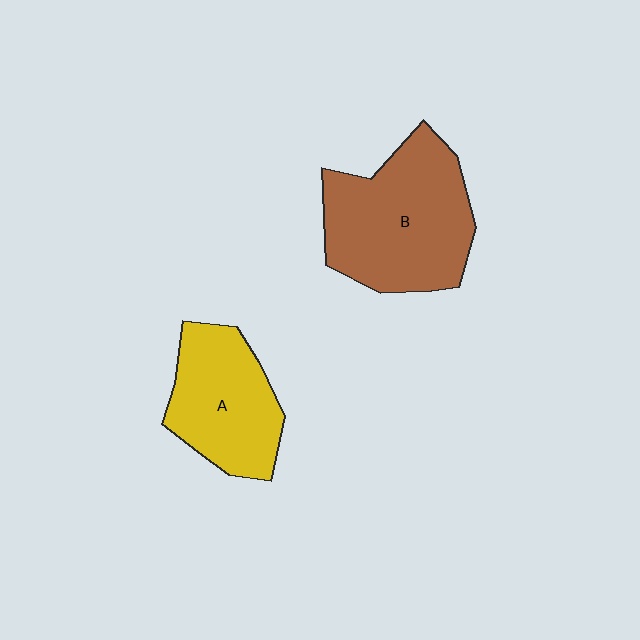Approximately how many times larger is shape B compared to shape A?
Approximately 1.4 times.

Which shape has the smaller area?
Shape A (yellow).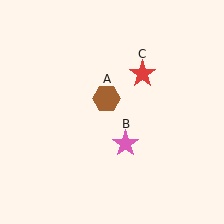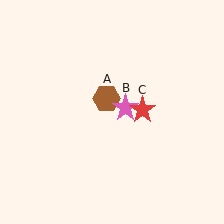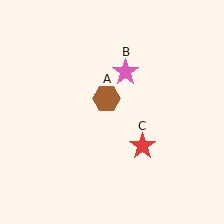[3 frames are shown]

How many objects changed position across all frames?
2 objects changed position: pink star (object B), red star (object C).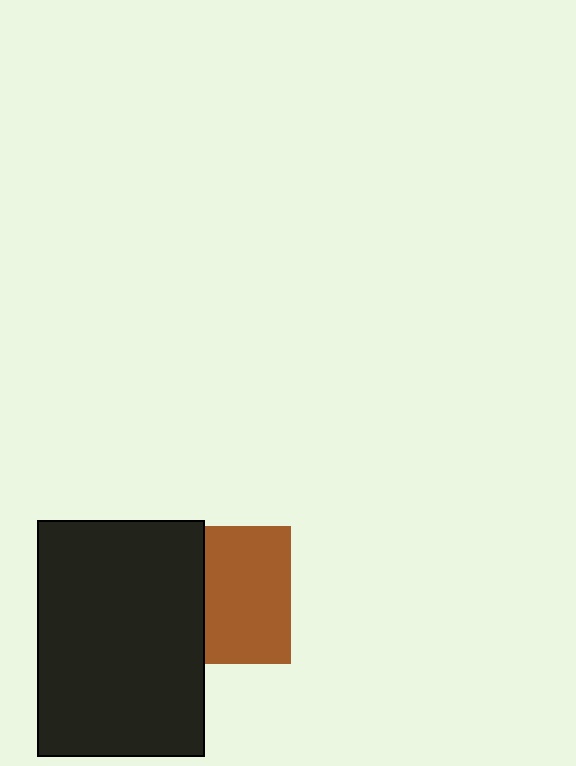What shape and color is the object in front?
The object in front is a black rectangle.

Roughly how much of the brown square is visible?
About half of it is visible (roughly 61%).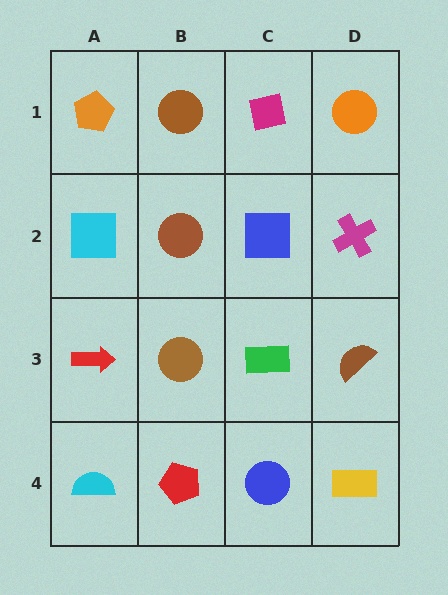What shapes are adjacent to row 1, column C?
A blue square (row 2, column C), a brown circle (row 1, column B), an orange circle (row 1, column D).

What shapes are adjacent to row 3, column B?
A brown circle (row 2, column B), a red pentagon (row 4, column B), a red arrow (row 3, column A), a green rectangle (row 3, column C).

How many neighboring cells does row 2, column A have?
3.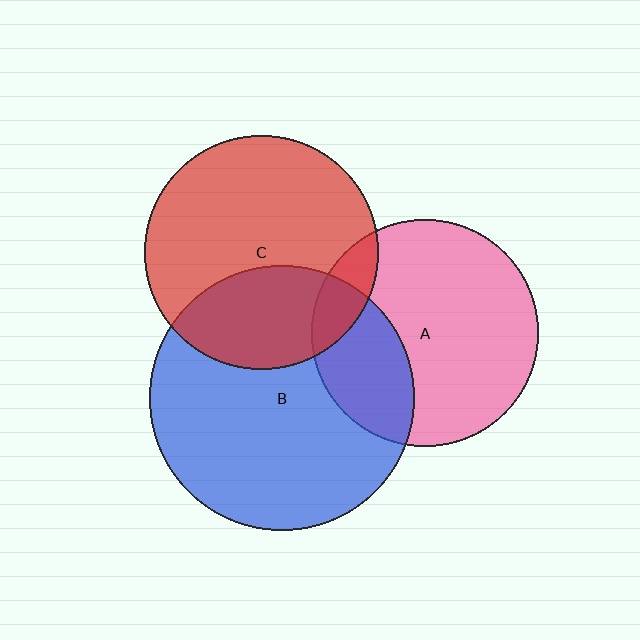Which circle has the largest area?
Circle B (blue).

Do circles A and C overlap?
Yes.